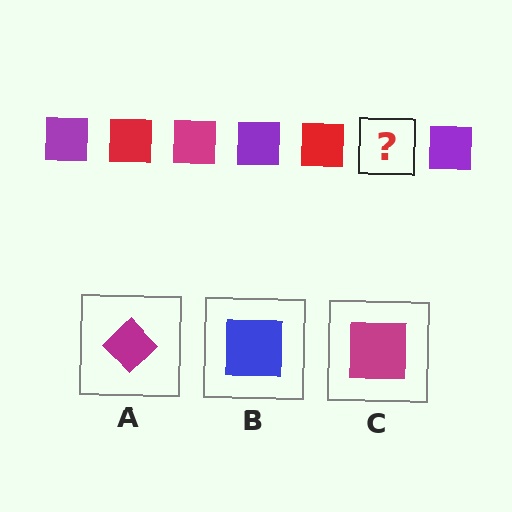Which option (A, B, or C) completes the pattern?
C.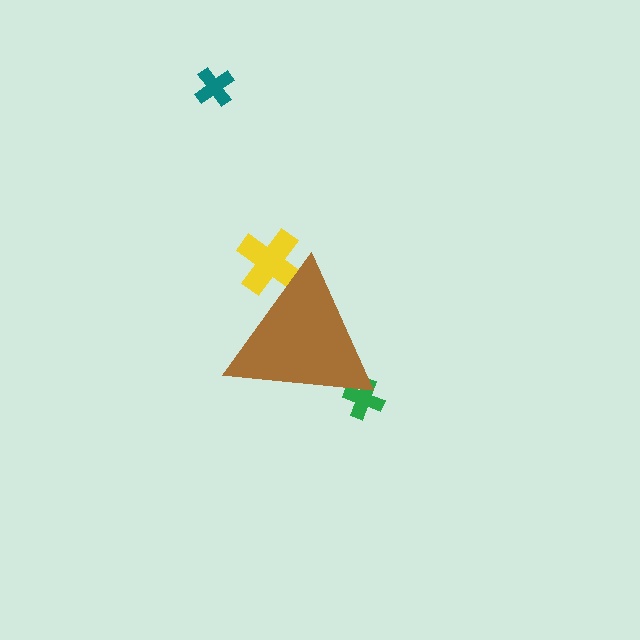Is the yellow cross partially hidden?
Yes, the yellow cross is partially hidden behind the brown triangle.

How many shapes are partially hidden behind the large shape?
2 shapes are partially hidden.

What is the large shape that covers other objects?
A brown triangle.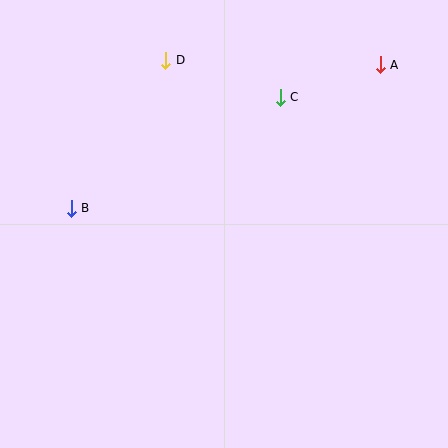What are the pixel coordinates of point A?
Point A is at (380, 65).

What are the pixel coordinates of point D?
Point D is at (166, 60).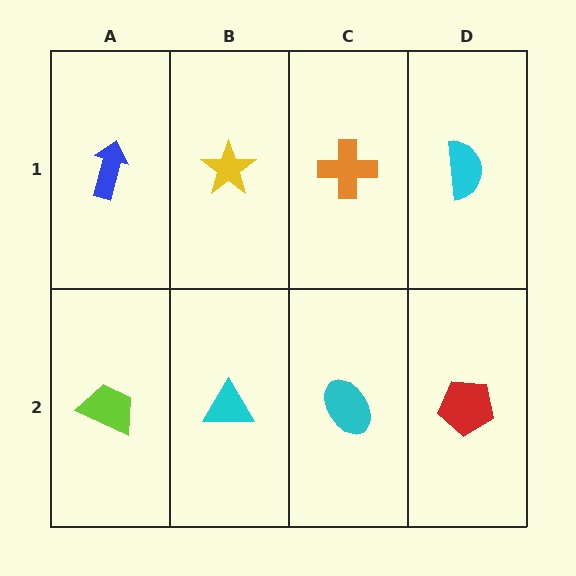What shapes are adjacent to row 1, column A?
A lime trapezoid (row 2, column A), a yellow star (row 1, column B).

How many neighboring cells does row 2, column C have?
3.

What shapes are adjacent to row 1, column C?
A cyan ellipse (row 2, column C), a yellow star (row 1, column B), a cyan semicircle (row 1, column D).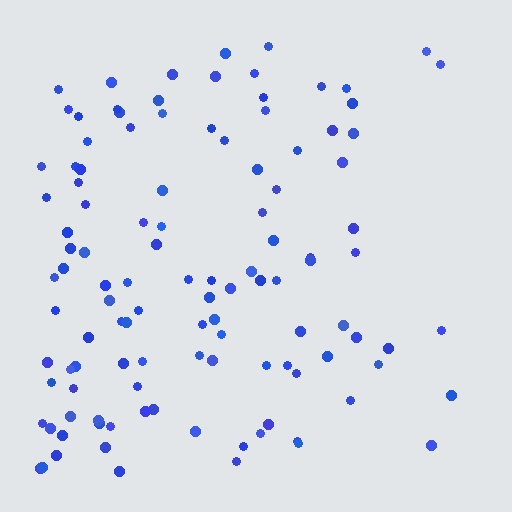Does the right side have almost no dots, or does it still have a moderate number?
Still a moderate number, just noticeably fewer than the left.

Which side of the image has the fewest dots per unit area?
The right.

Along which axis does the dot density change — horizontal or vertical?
Horizontal.